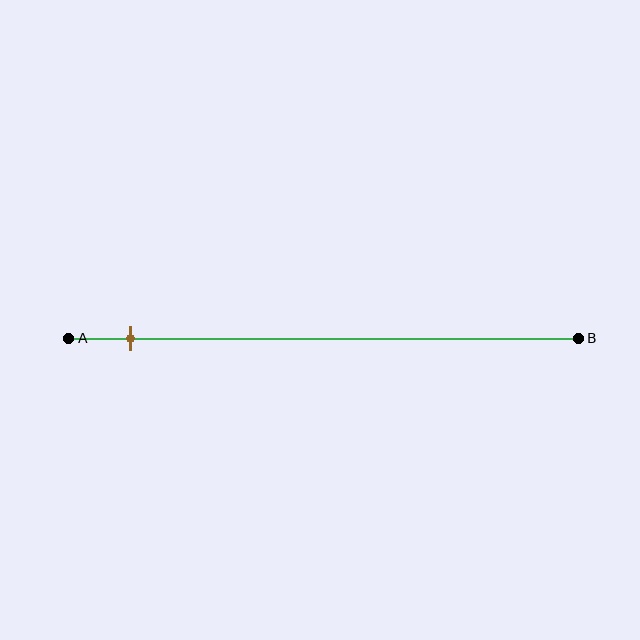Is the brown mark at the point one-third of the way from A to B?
No, the mark is at about 10% from A, not at the 33% one-third point.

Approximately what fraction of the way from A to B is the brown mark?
The brown mark is approximately 10% of the way from A to B.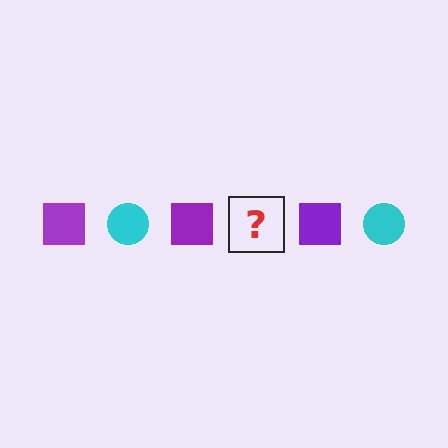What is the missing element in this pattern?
The missing element is a cyan circle.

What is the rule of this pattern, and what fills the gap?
The rule is that the pattern alternates between purple square and cyan circle. The gap should be filled with a cyan circle.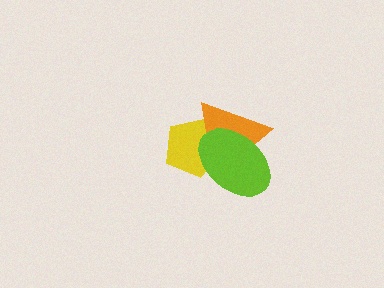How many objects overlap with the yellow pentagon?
2 objects overlap with the yellow pentagon.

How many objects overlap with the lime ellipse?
2 objects overlap with the lime ellipse.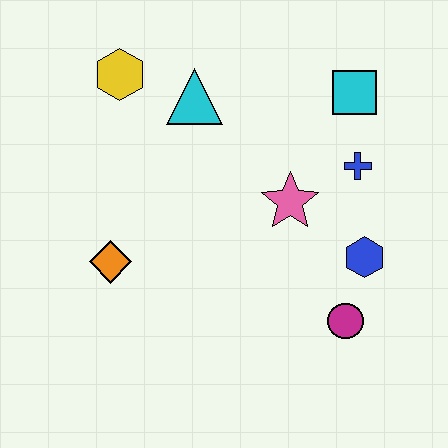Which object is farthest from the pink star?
The yellow hexagon is farthest from the pink star.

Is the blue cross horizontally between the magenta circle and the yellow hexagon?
No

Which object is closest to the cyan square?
The blue cross is closest to the cyan square.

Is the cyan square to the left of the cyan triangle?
No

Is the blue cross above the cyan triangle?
No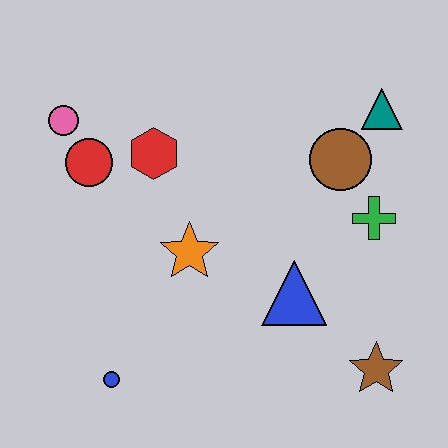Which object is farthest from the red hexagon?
The brown star is farthest from the red hexagon.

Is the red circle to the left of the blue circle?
Yes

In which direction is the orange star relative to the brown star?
The orange star is to the left of the brown star.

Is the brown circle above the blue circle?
Yes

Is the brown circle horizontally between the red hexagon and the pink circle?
No